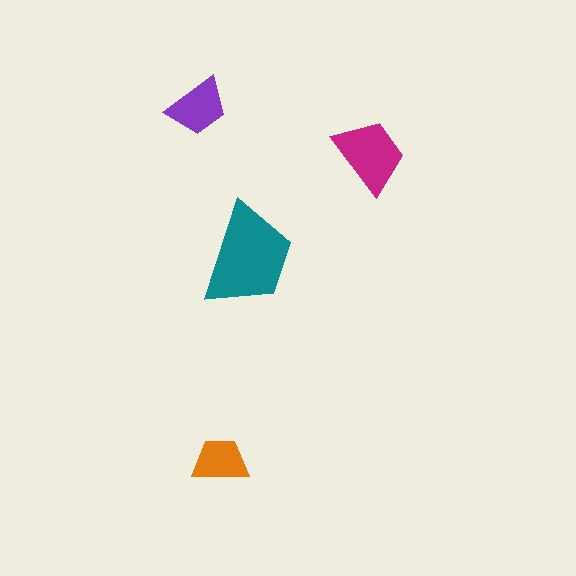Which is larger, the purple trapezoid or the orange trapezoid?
The purple one.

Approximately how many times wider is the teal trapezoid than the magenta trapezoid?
About 1.5 times wider.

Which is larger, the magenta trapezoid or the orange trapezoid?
The magenta one.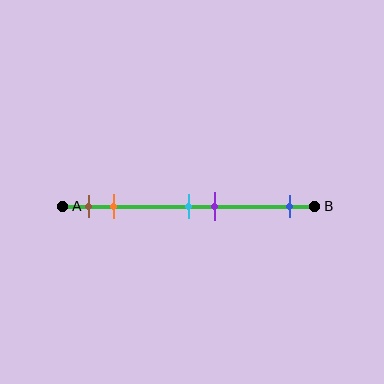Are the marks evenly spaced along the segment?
No, the marks are not evenly spaced.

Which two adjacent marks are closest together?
The cyan and purple marks are the closest adjacent pair.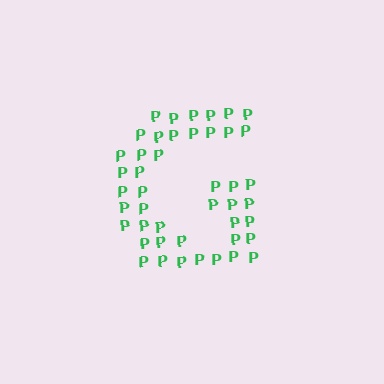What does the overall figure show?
The overall figure shows the letter G.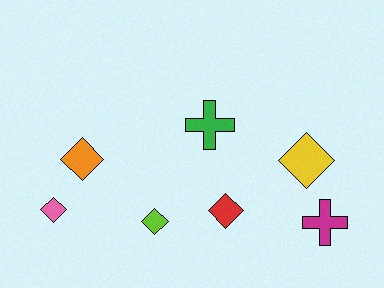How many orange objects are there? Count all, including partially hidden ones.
There is 1 orange object.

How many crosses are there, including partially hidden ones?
There are 2 crosses.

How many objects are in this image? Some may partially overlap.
There are 7 objects.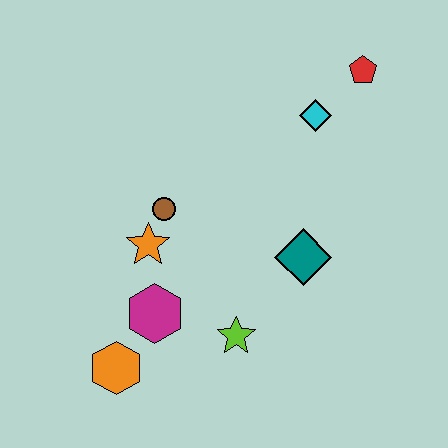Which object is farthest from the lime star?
The red pentagon is farthest from the lime star.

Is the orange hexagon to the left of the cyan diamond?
Yes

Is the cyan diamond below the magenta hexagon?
No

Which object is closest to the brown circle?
The orange star is closest to the brown circle.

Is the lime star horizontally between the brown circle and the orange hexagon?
No